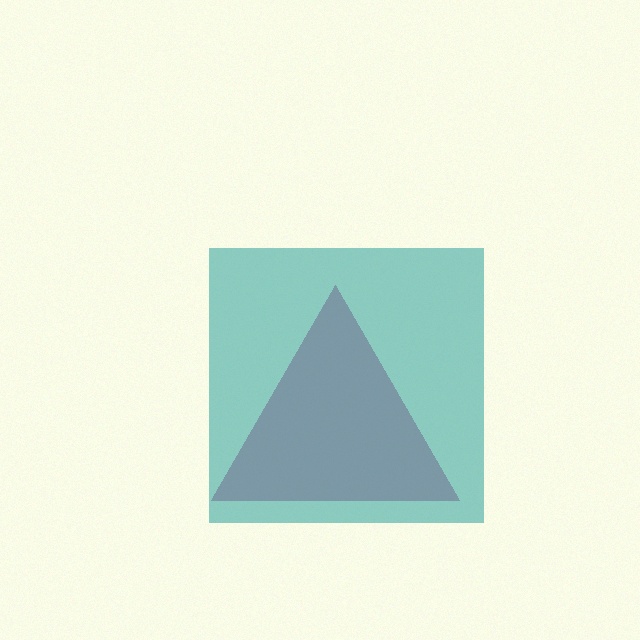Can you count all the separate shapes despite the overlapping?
Yes, there are 2 separate shapes.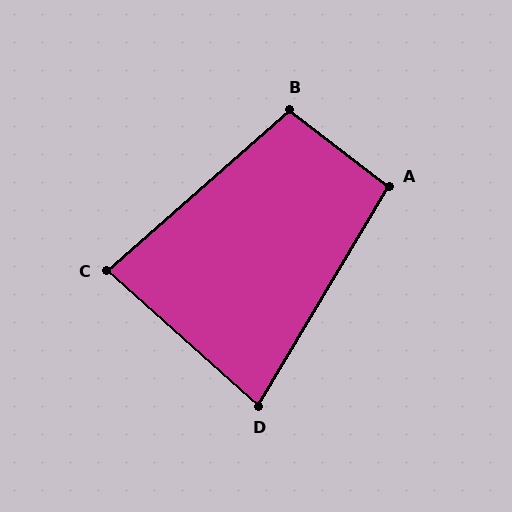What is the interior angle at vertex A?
Approximately 97 degrees (obtuse).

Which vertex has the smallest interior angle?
D, at approximately 79 degrees.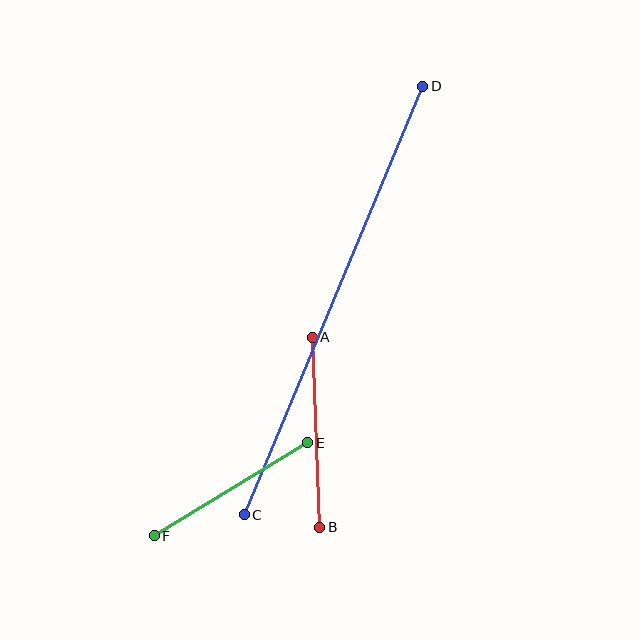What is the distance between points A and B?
The distance is approximately 190 pixels.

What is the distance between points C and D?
The distance is approximately 464 pixels.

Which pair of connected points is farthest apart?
Points C and D are farthest apart.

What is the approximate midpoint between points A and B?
The midpoint is at approximately (316, 432) pixels.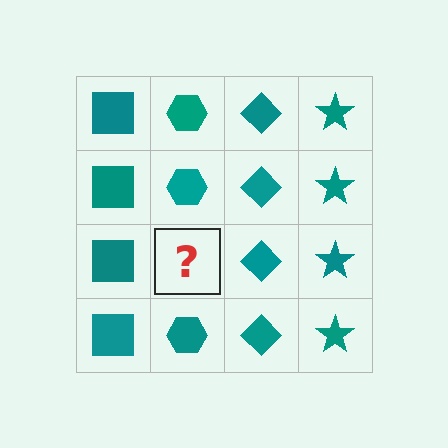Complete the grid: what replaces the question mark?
The question mark should be replaced with a teal hexagon.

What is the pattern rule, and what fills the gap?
The rule is that each column has a consistent shape. The gap should be filled with a teal hexagon.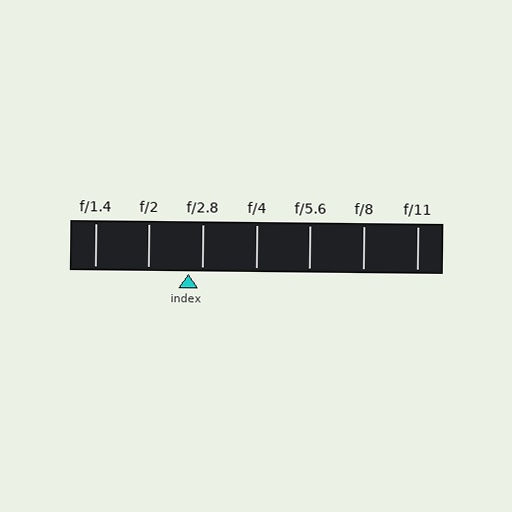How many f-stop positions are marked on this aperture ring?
There are 7 f-stop positions marked.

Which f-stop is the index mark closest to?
The index mark is closest to f/2.8.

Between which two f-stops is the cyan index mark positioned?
The index mark is between f/2 and f/2.8.